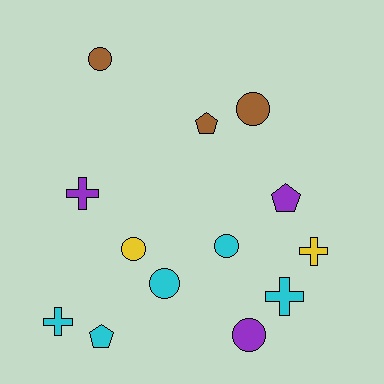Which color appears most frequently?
Cyan, with 5 objects.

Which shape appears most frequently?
Circle, with 6 objects.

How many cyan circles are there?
There are 2 cyan circles.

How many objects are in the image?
There are 13 objects.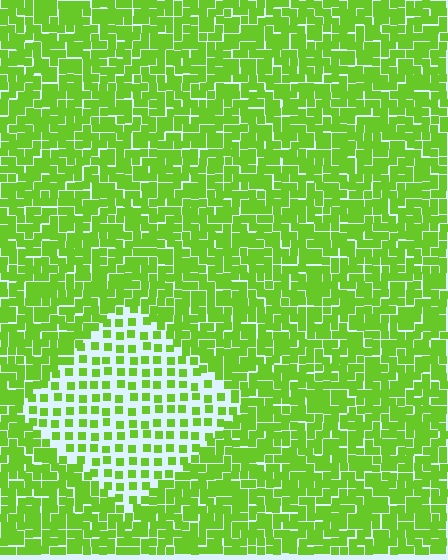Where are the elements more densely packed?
The elements are more densely packed outside the diamond boundary.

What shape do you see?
I see a diamond.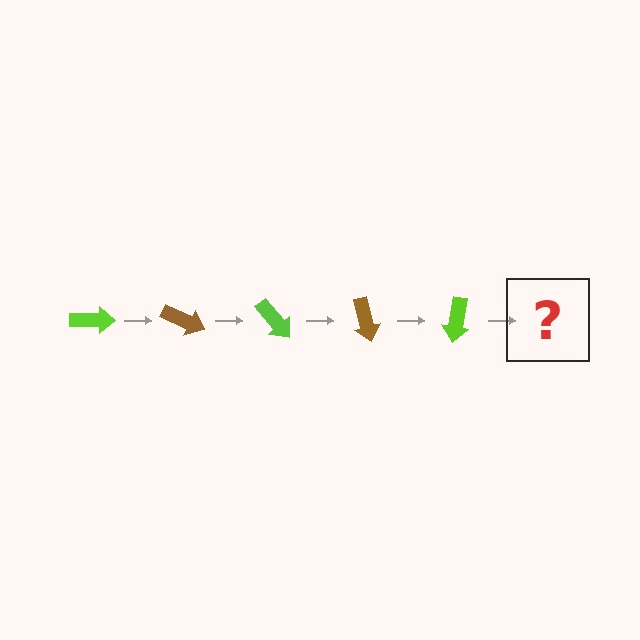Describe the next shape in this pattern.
It should be a brown arrow, rotated 125 degrees from the start.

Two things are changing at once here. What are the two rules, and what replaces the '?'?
The two rules are that it rotates 25 degrees each step and the color cycles through lime and brown. The '?' should be a brown arrow, rotated 125 degrees from the start.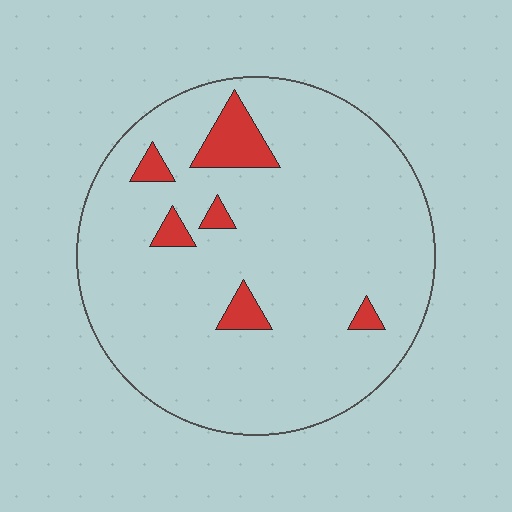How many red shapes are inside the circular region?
6.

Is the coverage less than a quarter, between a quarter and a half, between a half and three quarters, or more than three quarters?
Less than a quarter.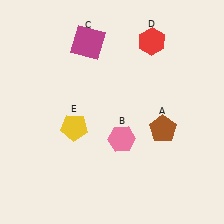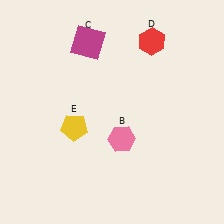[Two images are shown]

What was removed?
The brown pentagon (A) was removed in Image 2.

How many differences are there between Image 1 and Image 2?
There is 1 difference between the two images.